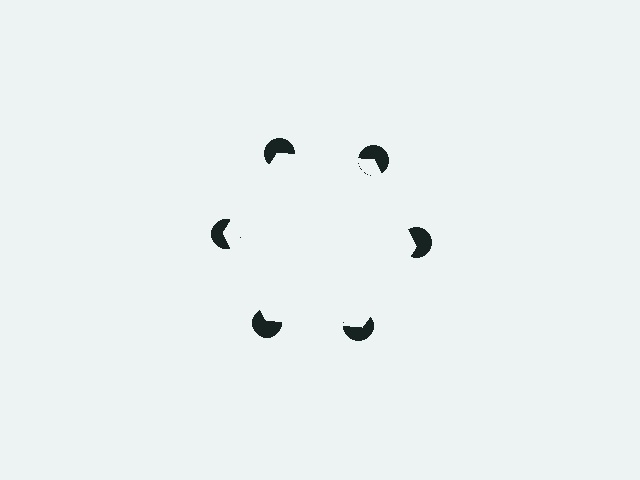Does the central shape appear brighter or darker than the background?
It typically appears slightly brighter than the background, even though no actual brightness change is drawn.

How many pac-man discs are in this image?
There are 6 — one at each vertex of the illusory hexagon.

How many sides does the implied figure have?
6 sides.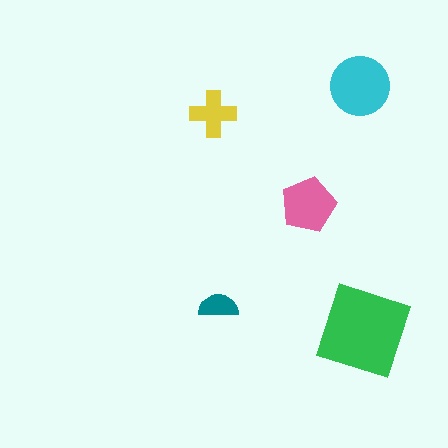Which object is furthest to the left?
The yellow cross is leftmost.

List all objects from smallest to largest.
The teal semicircle, the yellow cross, the pink pentagon, the cyan circle, the green square.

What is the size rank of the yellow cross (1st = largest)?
4th.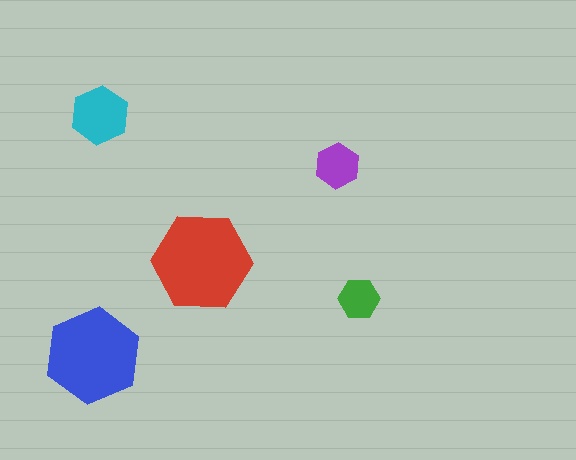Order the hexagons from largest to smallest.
the red one, the blue one, the cyan one, the purple one, the green one.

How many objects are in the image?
There are 5 objects in the image.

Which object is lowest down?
The blue hexagon is bottommost.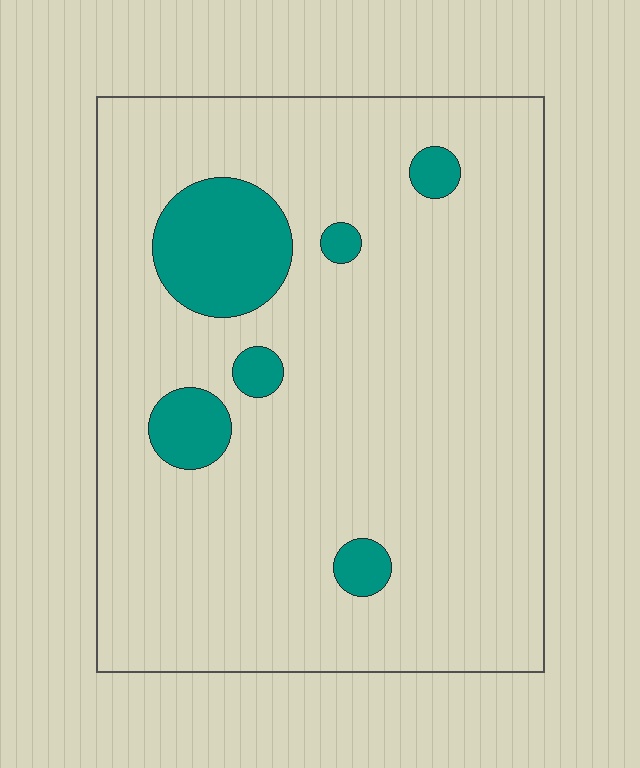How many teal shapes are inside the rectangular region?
6.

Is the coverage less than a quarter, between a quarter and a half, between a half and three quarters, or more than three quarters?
Less than a quarter.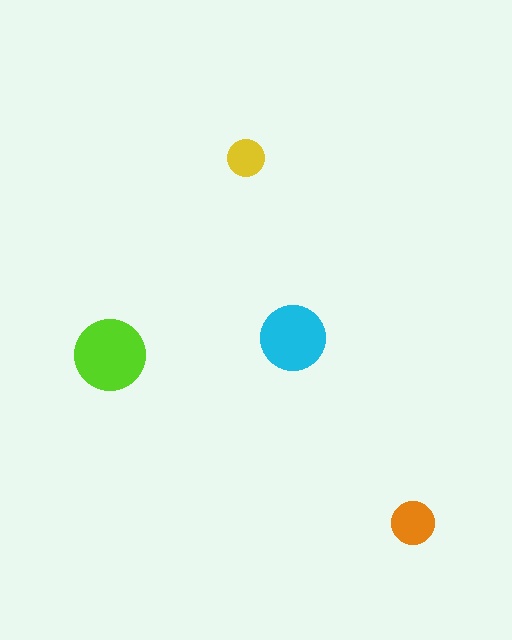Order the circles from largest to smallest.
the lime one, the cyan one, the orange one, the yellow one.